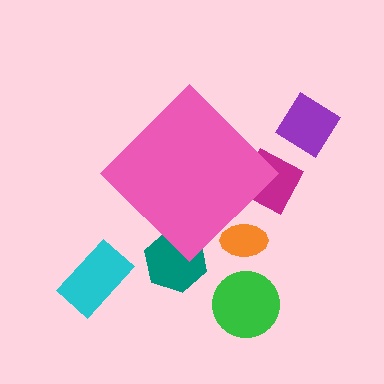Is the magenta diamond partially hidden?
Yes, the magenta diamond is partially hidden behind the pink diamond.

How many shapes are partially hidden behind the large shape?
3 shapes are partially hidden.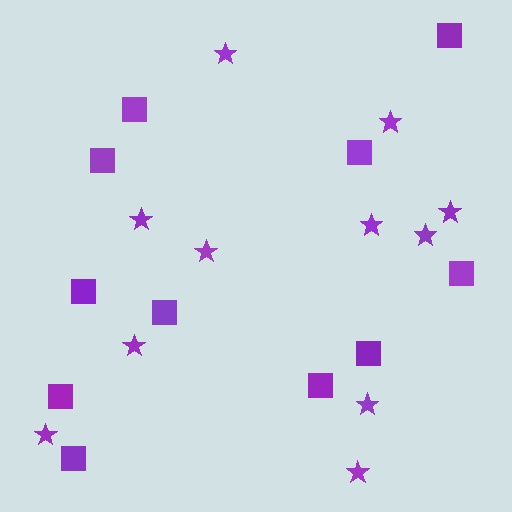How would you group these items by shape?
There are 2 groups: one group of stars (11) and one group of squares (11).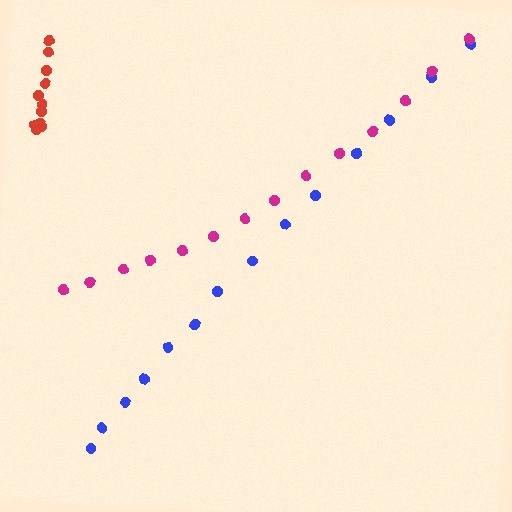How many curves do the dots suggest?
There are 3 distinct paths.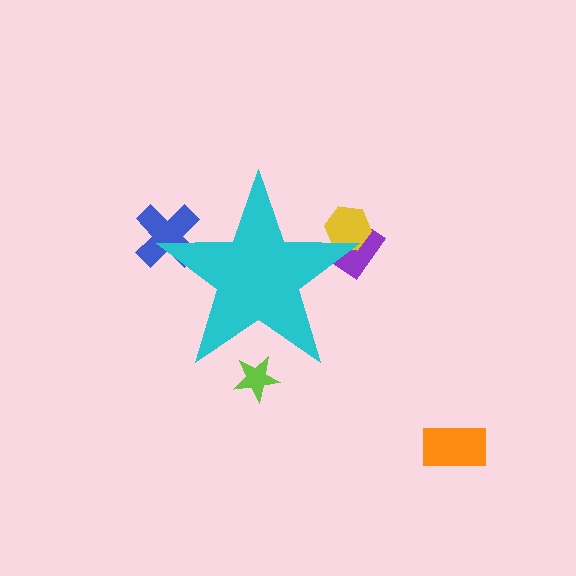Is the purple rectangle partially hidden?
Yes, the purple rectangle is partially hidden behind the cyan star.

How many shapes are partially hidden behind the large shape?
4 shapes are partially hidden.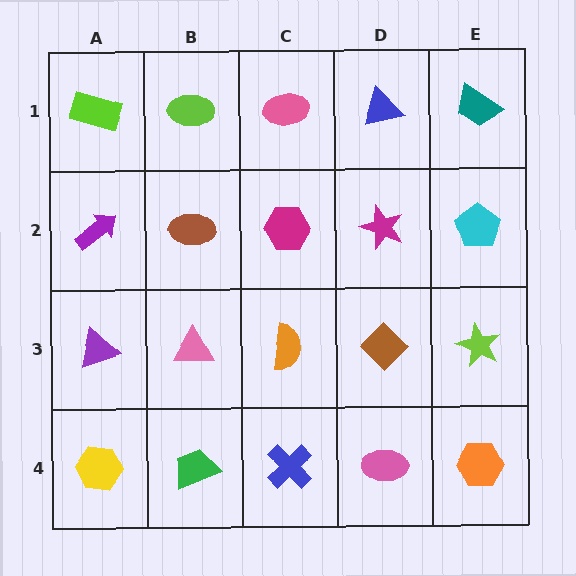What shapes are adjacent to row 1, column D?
A magenta star (row 2, column D), a pink ellipse (row 1, column C), a teal trapezoid (row 1, column E).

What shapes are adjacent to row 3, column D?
A magenta star (row 2, column D), a pink ellipse (row 4, column D), an orange semicircle (row 3, column C), a lime star (row 3, column E).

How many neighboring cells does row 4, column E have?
2.